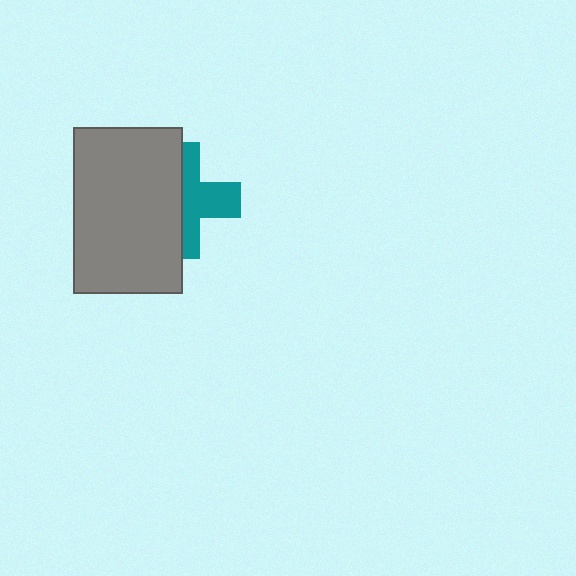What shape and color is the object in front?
The object in front is a gray rectangle.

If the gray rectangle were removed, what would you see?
You would see the complete teal cross.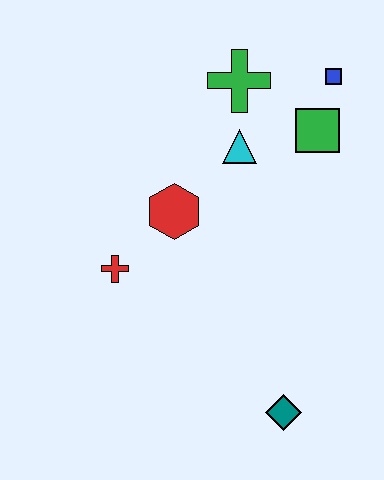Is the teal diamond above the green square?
No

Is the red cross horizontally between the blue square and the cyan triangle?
No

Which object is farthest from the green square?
The teal diamond is farthest from the green square.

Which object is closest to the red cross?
The red hexagon is closest to the red cross.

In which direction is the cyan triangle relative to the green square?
The cyan triangle is to the left of the green square.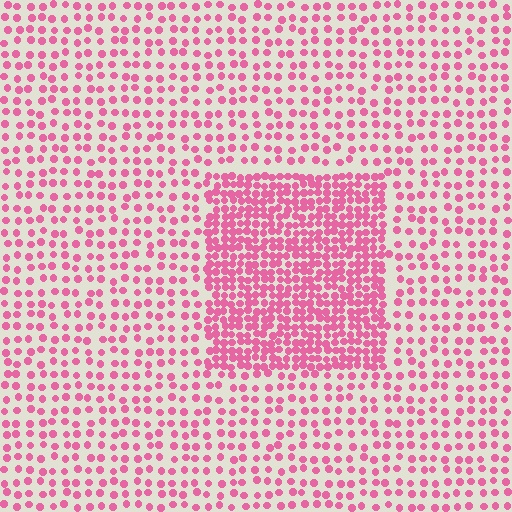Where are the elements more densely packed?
The elements are more densely packed inside the rectangle boundary.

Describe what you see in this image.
The image contains small pink elements arranged at two different densities. A rectangle-shaped region is visible where the elements are more densely packed than the surrounding area.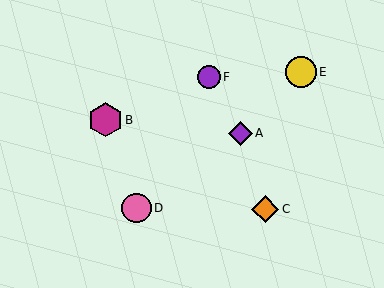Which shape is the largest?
The magenta hexagon (labeled B) is the largest.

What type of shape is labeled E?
Shape E is a yellow circle.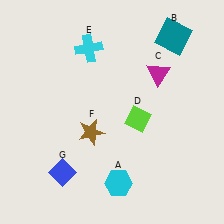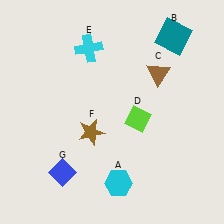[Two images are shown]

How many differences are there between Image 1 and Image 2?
There is 1 difference between the two images.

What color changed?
The triangle (C) changed from magenta in Image 1 to brown in Image 2.